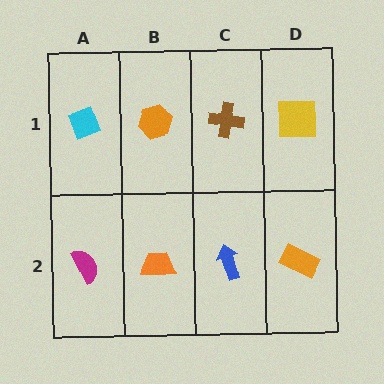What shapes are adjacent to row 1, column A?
A magenta semicircle (row 2, column A), an orange hexagon (row 1, column B).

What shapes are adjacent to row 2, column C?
A brown cross (row 1, column C), an orange trapezoid (row 2, column B), an orange rectangle (row 2, column D).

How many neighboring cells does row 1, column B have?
3.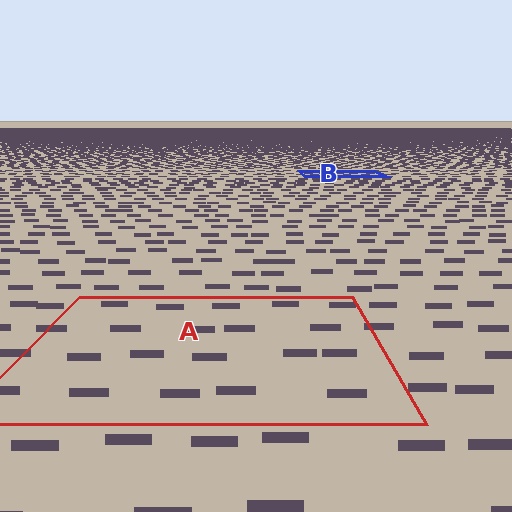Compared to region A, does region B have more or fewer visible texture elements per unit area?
Region B has more texture elements per unit area — they are packed more densely because it is farther away.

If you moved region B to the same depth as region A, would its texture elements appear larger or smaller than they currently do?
They would appear larger. At a closer depth, the same texture elements are projected at a bigger on-screen size.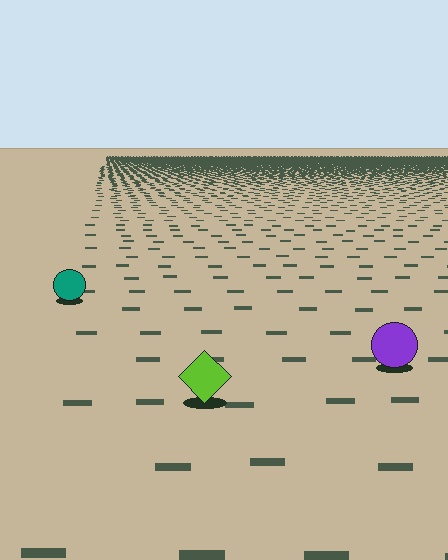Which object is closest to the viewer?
The lime diamond is closest. The texture marks near it are larger and more spread out.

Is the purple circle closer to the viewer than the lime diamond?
No. The lime diamond is closer — you can tell from the texture gradient: the ground texture is coarser near it.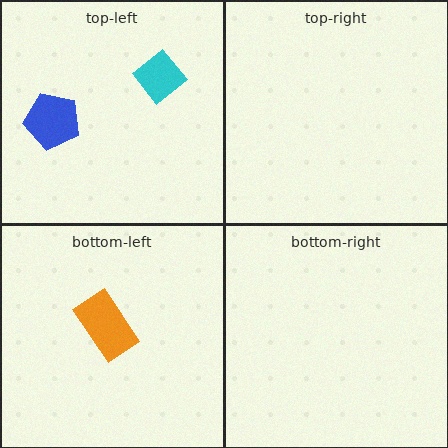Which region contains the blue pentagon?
The top-left region.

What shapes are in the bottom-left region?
The orange rectangle.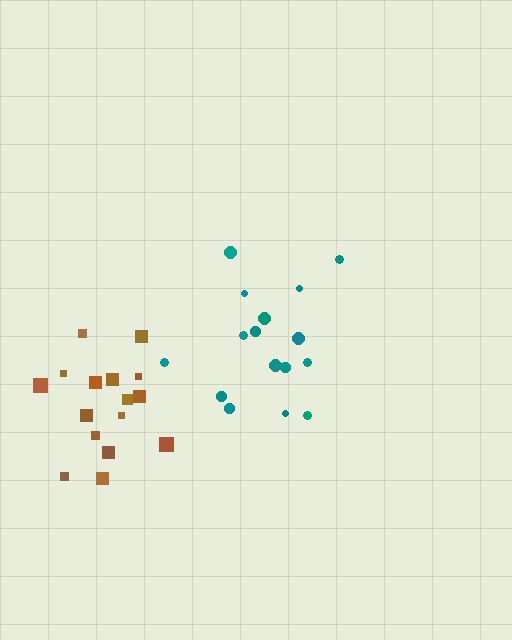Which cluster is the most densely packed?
Teal.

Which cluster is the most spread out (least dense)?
Brown.